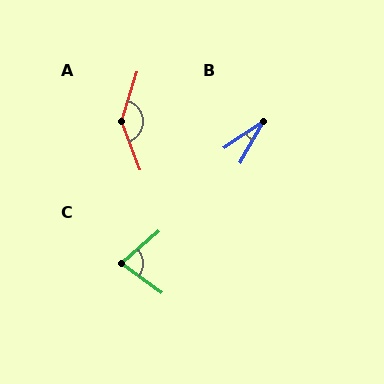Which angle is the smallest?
B, at approximately 27 degrees.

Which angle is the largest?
A, at approximately 141 degrees.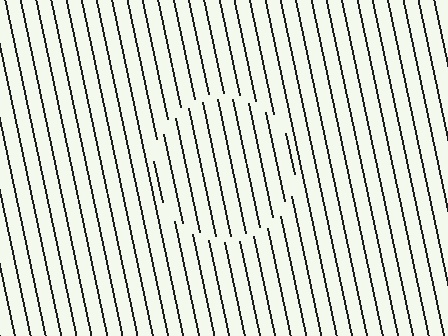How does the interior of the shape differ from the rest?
The interior of the shape contains the same grating, shifted by half a period — the contour is defined by the phase discontinuity where line-ends from the inner and outer gratings abut.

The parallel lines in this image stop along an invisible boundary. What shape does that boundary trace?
An illusory circle. The interior of the shape contains the same grating, shifted by half a period — the contour is defined by the phase discontinuity where line-ends from the inner and outer gratings abut.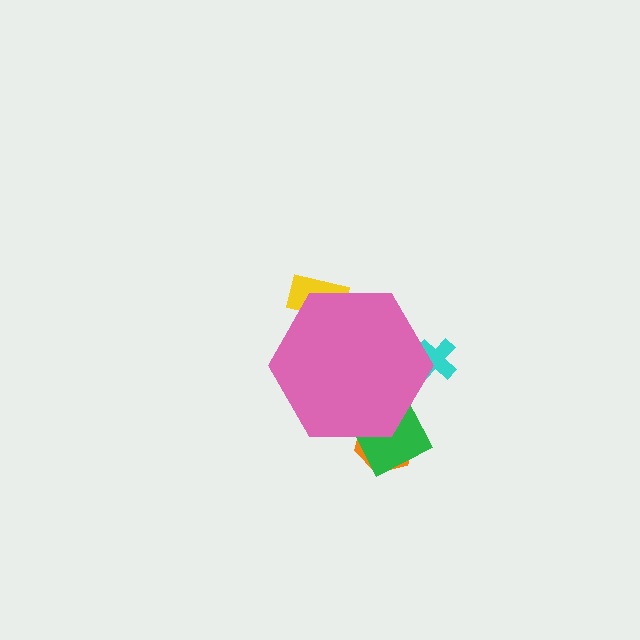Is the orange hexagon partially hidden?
Yes, the orange hexagon is partially hidden behind the pink hexagon.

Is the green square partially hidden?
Yes, the green square is partially hidden behind the pink hexagon.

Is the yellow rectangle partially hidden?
Yes, the yellow rectangle is partially hidden behind the pink hexagon.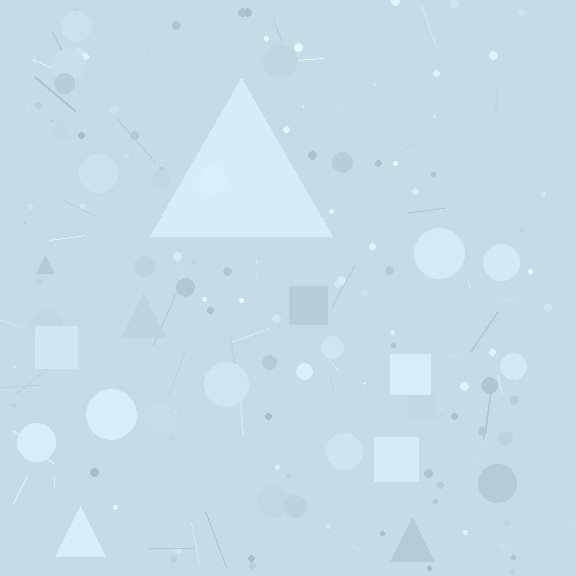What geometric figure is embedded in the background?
A triangle is embedded in the background.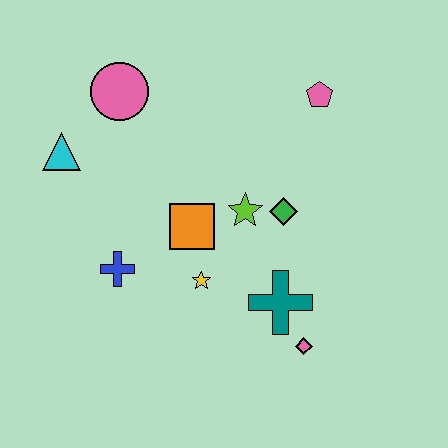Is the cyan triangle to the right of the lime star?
No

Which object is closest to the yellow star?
The orange square is closest to the yellow star.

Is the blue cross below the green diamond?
Yes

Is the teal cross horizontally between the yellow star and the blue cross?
No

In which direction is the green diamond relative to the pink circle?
The green diamond is to the right of the pink circle.